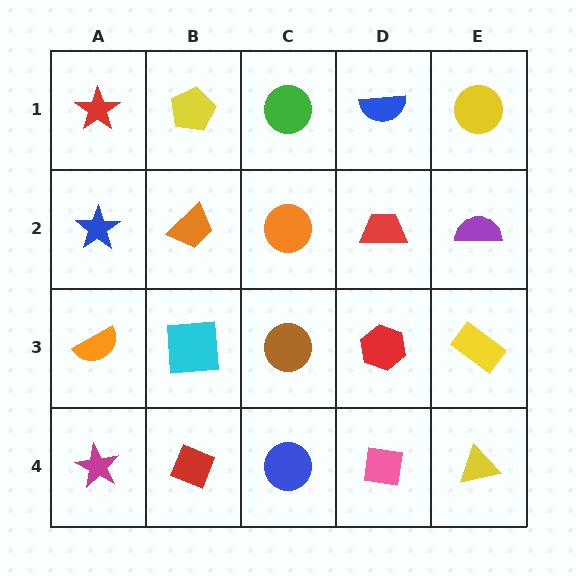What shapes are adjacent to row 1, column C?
An orange circle (row 2, column C), a yellow pentagon (row 1, column B), a blue semicircle (row 1, column D).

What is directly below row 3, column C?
A blue circle.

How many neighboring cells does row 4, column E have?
2.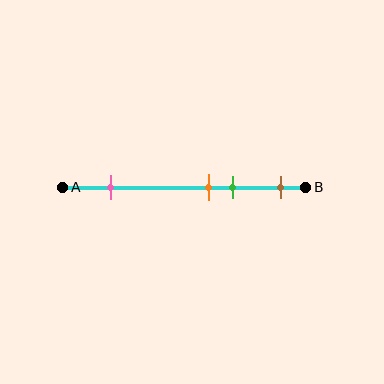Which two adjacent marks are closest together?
The orange and green marks are the closest adjacent pair.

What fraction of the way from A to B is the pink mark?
The pink mark is approximately 20% (0.2) of the way from A to B.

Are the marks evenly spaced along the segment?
No, the marks are not evenly spaced.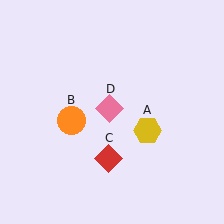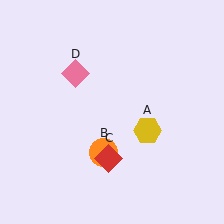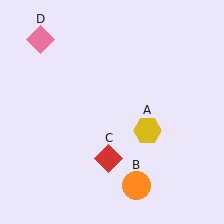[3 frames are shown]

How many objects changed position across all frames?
2 objects changed position: orange circle (object B), pink diamond (object D).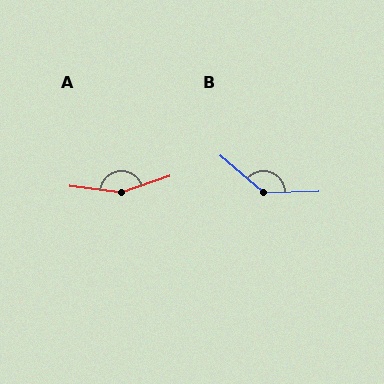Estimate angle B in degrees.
Approximately 137 degrees.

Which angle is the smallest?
B, at approximately 137 degrees.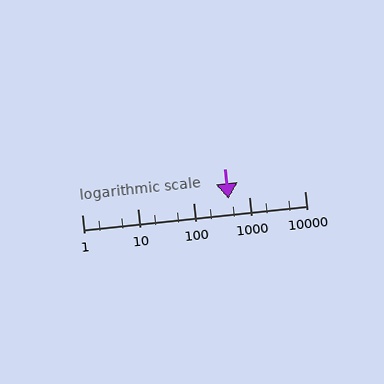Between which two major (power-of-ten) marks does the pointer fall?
The pointer is between 100 and 1000.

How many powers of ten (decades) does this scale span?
The scale spans 4 decades, from 1 to 10000.